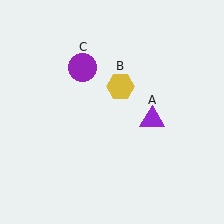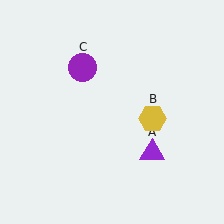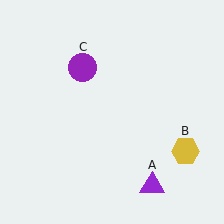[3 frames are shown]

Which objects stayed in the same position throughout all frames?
Purple circle (object C) remained stationary.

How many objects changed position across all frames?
2 objects changed position: purple triangle (object A), yellow hexagon (object B).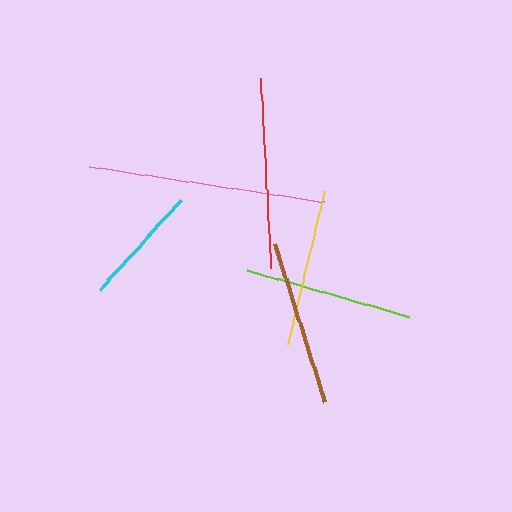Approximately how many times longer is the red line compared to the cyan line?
The red line is approximately 1.6 times the length of the cyan line.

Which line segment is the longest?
The pink line is the longest at approximately 237 pixels.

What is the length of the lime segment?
The lime segment is approximately 168 pixels long.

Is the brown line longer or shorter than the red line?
The red line is longer than the brown line.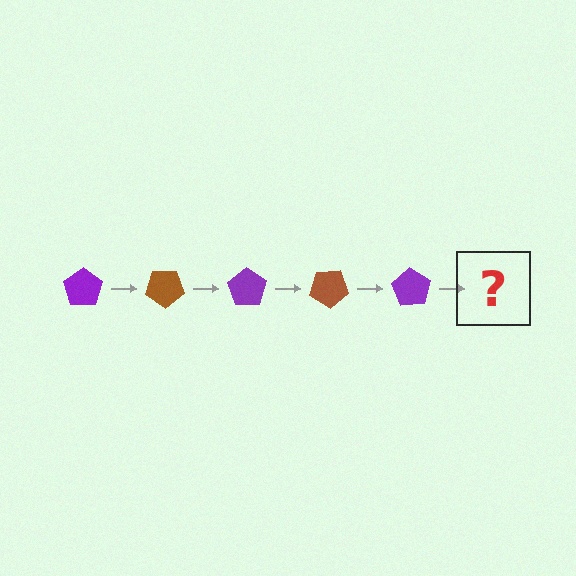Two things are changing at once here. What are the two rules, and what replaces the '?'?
The two rules are that it rotates 35 degrees each step and the color cycles through purple and brown. The '?' should be a brown pentagon, rotated 175 degrees from the start.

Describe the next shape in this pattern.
It should be a brown pentagon, rotated 175 degrees from the start.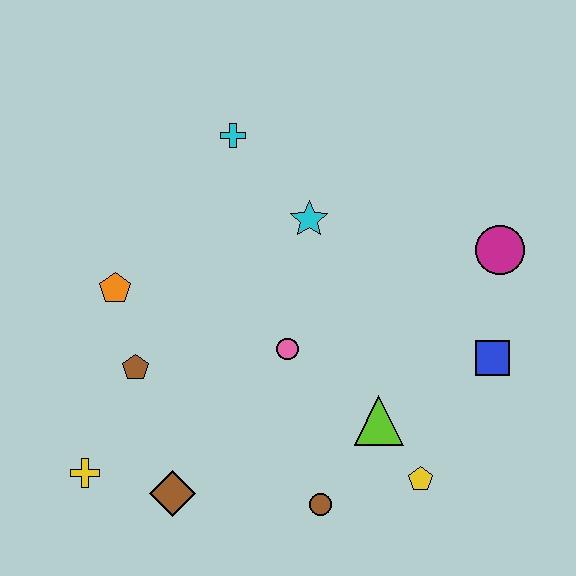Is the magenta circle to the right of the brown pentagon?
Yes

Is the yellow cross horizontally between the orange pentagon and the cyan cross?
No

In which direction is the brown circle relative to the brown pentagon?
The brown circle is to the right of the brown pentagon.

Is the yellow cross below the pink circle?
Yes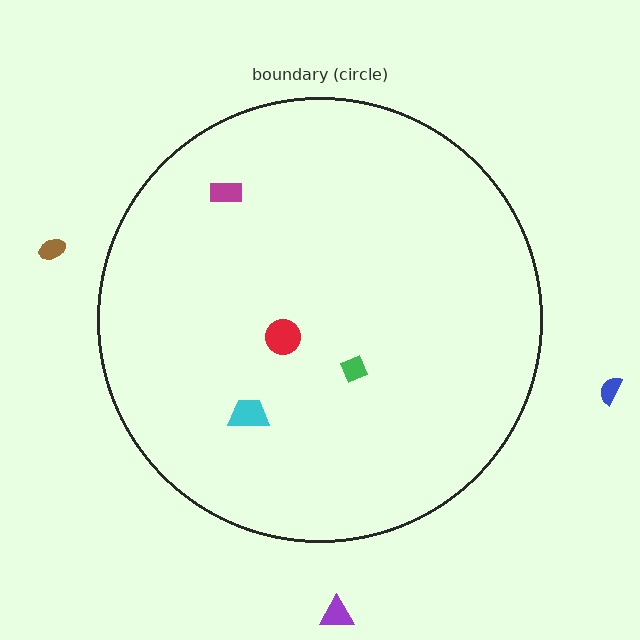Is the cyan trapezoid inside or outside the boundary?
Inside.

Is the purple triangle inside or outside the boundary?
Outside.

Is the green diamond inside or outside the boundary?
Inside.